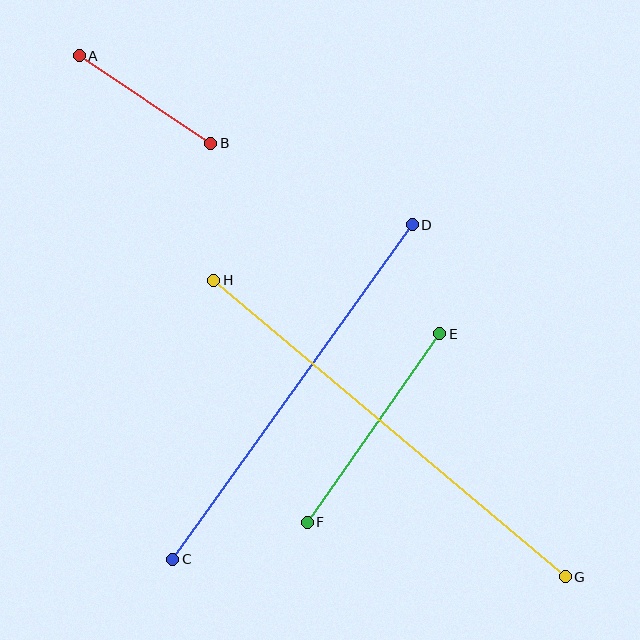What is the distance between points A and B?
The distance is approximately 158 pixels.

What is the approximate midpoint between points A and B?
The midpoint is at approximately (145, 99) pixels.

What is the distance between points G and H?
The distance is approximately 460 pixels.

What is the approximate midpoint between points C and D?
The midpoint is at approximately (292, 392) pixels.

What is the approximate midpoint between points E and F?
The midpoint is at approximately (374, 428) pixels.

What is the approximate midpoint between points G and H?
The midpoint is at approximately (389, 428) pixels.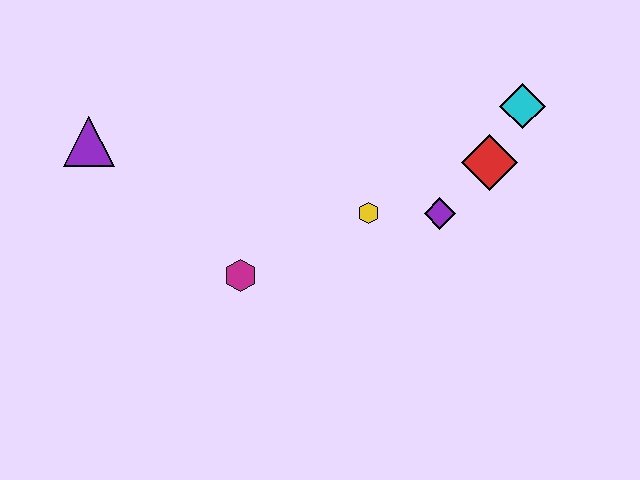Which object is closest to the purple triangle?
The magenta hexagon is closest to the purple triangle.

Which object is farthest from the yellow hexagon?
The purple triangle is farthest from the yellow hexagon.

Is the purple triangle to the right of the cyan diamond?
No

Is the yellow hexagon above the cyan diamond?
No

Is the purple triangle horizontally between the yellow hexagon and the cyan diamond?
No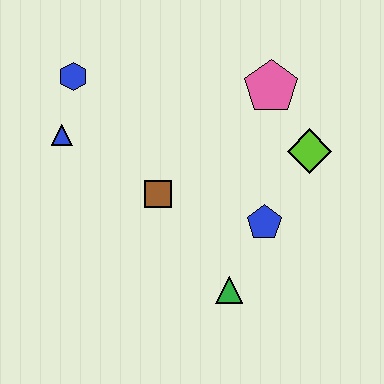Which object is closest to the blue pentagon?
The green triangle is closest to the blue pentagon.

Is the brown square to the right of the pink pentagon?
No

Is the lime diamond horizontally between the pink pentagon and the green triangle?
No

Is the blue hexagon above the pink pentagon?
Yes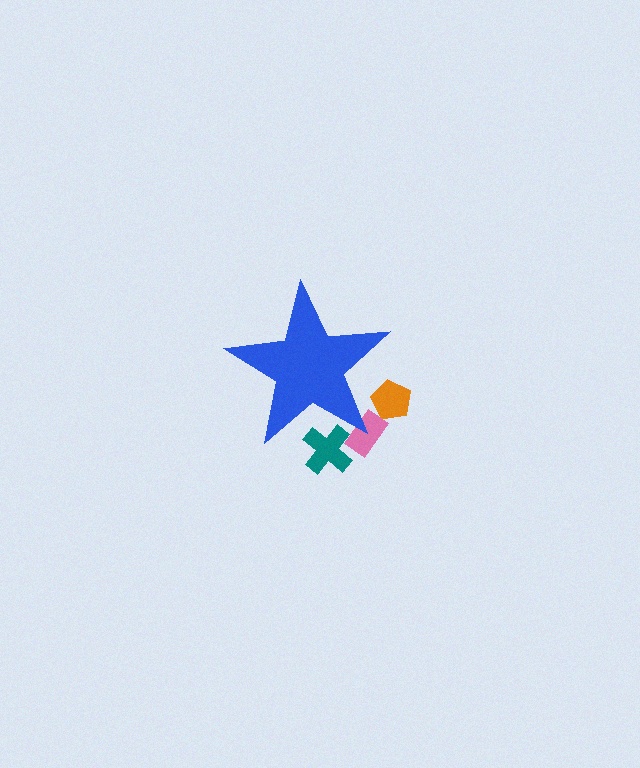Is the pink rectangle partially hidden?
Yes, the pink rectangle is partially hidden behind the blue star.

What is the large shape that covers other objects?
A blue star.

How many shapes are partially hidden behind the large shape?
3 shapes are partially hidden.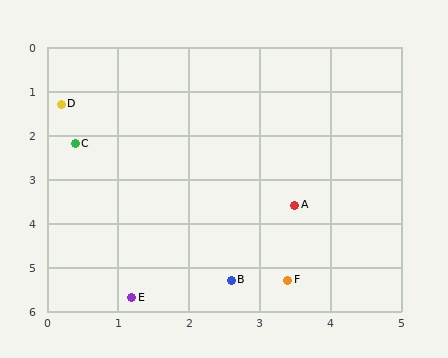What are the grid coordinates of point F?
Point F is at approximately (3.4, 5.3).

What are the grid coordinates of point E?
Point E is at approximately (1.2, 5.7).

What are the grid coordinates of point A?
Point A is at approximately (3.5, 3.6).